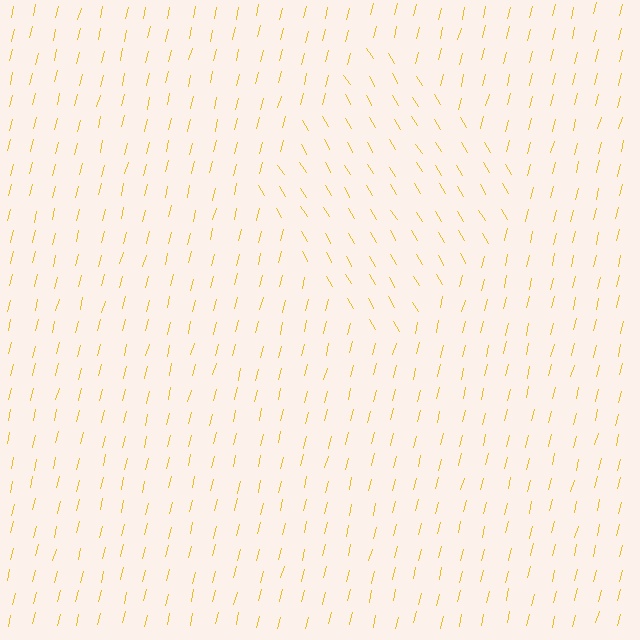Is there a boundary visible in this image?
Yes, there is a texture boundary formed by a change in line orientation.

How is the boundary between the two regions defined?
The boundary is defined purely by a change in line orientation (approximately 45 degrees difference). All lines are the same color and thickness.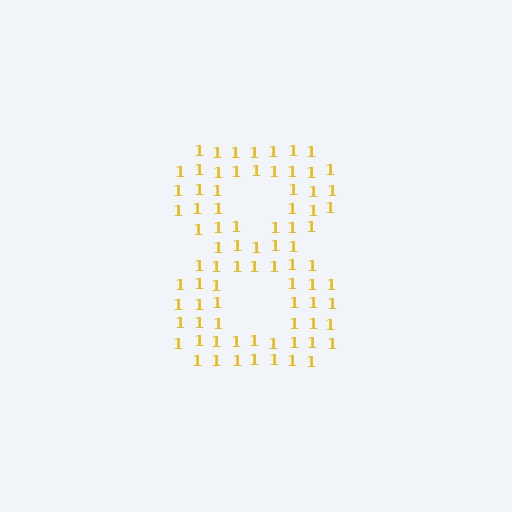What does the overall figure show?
The overall figure shows the digit 8.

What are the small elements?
The small elements are digit 1's.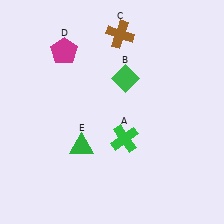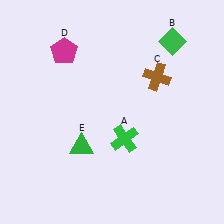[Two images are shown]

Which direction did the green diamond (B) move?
The green diamond (B) moved right.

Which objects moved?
The objects that moved are: the green diamond (B), the brown cross (C).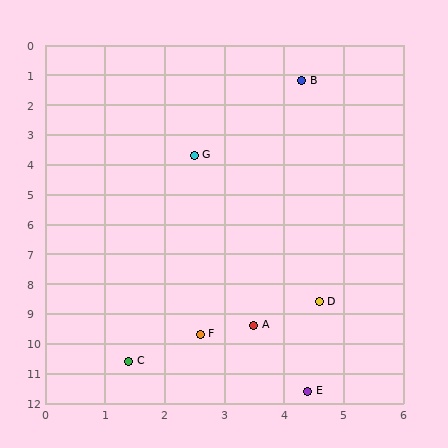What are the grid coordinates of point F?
Point F is at approximately (2.6, 9.7).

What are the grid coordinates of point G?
Point G is at approximately (2.5, 3.7).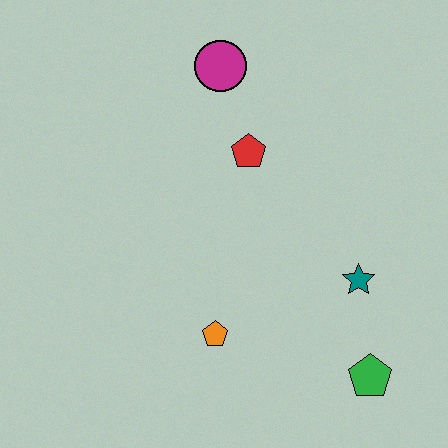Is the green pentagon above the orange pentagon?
No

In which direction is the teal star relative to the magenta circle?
The teal star is below the magenta circle.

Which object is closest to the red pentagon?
The magenta circle is closest to the red pentagon.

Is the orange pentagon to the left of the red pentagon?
Yes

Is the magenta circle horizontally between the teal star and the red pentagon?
No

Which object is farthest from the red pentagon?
The green pentagon is farthest from the red pentagon.